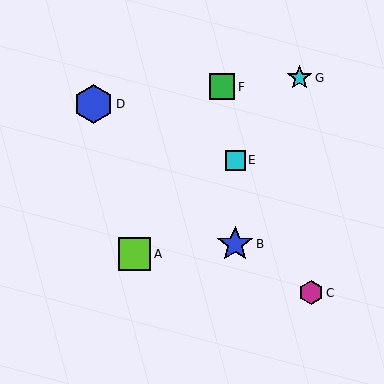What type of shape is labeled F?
Shape F is a green square.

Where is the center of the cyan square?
The center of the cyan square is at (235, 160).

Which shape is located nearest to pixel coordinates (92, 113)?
The blue hexagon (labeled D) at (93, 104) is nearest to that location.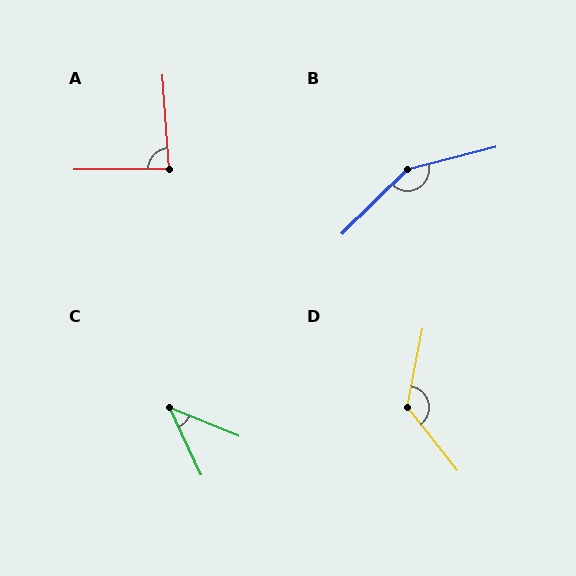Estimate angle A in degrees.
Approximately 86 degrees.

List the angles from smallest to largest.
C (43°), A (86°), D (131°), B (149°).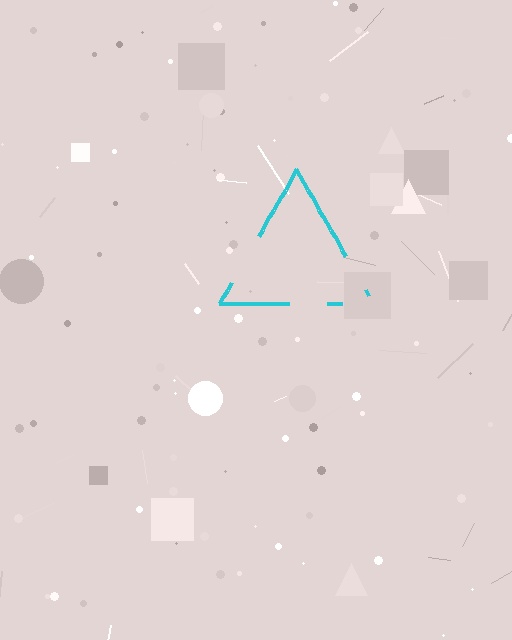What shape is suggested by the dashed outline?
The dashed outline suggests a triangle.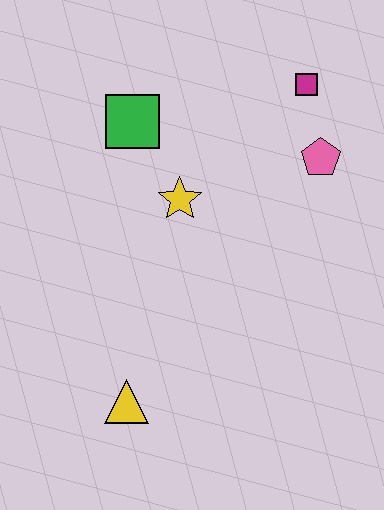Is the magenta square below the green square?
No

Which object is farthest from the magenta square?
The yellow triangle is farthest from the magenta square.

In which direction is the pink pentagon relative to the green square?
The pink pentagon is to the right of the green square.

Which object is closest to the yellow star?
The green square is closest to the yellow star.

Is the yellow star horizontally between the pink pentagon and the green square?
Yes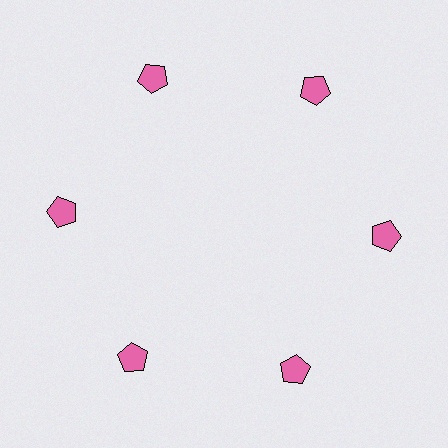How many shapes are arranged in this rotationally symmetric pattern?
There are 6 shapes, arranged in 6 groups of 1.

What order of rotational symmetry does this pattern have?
This pattern has 6-fold rotational symmetry.